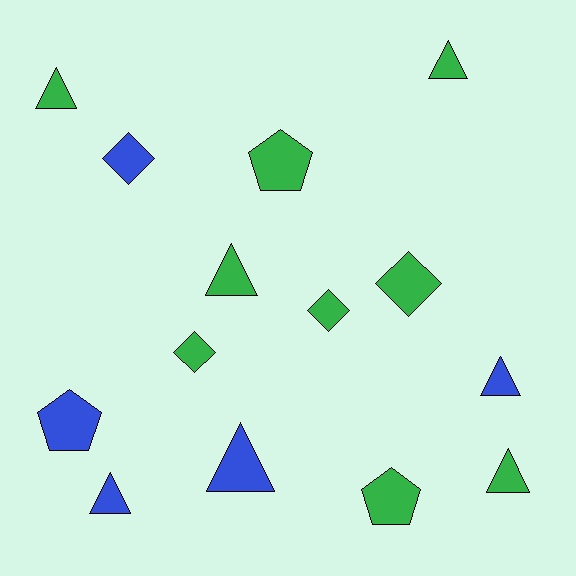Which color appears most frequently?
Green, with 9 objects.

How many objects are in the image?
There are 14 objects.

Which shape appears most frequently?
Triangle, with 7 objects.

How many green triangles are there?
There are 4 green triangles.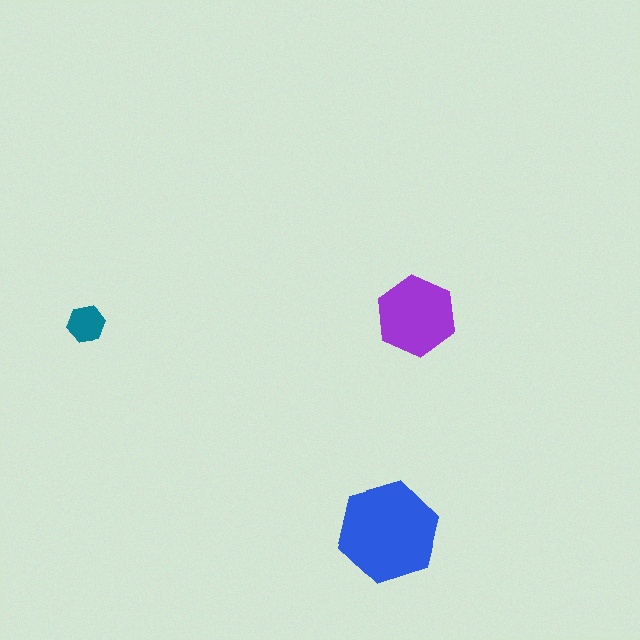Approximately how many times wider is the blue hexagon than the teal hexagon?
About 2.5 times wider.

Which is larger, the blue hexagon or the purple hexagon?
The blue one.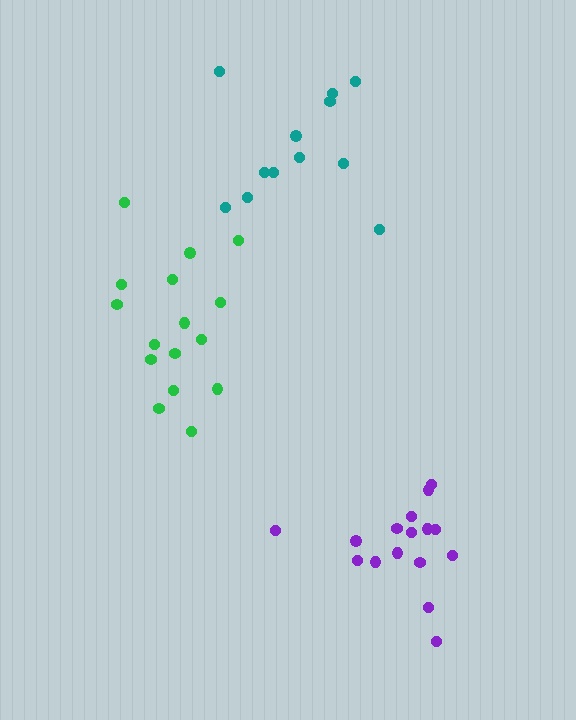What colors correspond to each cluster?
The clusters are colored: purple, green, teal.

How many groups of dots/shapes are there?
There are 3 groups.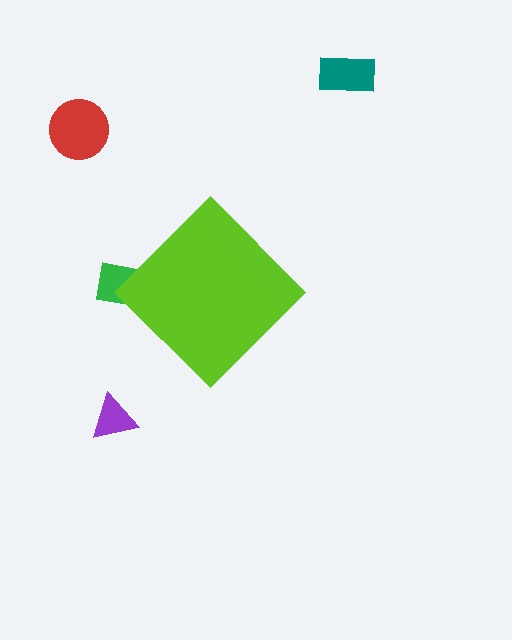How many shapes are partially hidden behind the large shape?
1 shape is partially hidden.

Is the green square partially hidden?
Yes, the green square is partially hidden behind the lime diamond.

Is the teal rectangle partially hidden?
No, the teal rectangle is fully visible.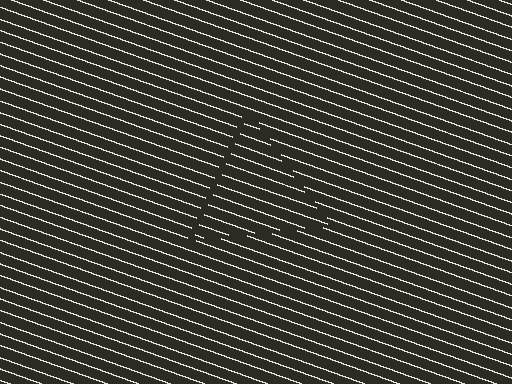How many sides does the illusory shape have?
3 sides — the line-ends trace a triangle.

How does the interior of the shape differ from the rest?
The interior of the shape contains the same grating, shifted by half a period — the contour is defined by the phase discontinuity where line-ends from the inner and outer gratings abut.